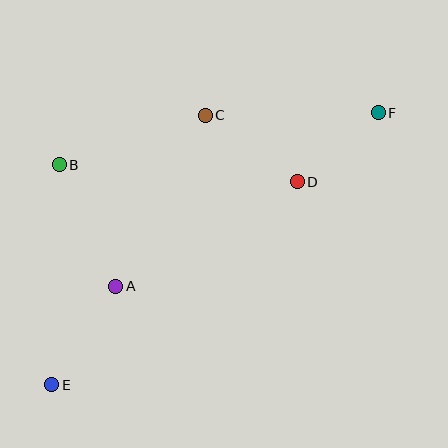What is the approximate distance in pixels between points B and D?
The distance between B and D is approximately 238 pixels.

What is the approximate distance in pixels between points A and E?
The distance between A and E is approximately 118 pixels.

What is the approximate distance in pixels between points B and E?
The distance between B and E is approximately 220 pixels.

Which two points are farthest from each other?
Points E and F are farthest from each other.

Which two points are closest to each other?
Points D and F are closest to each other.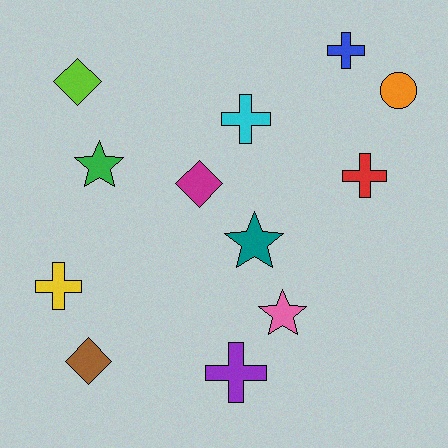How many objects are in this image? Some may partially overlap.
There are 12 objects.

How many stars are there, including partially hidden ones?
There are 3 stars.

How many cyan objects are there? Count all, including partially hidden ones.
There is 1 cyan object.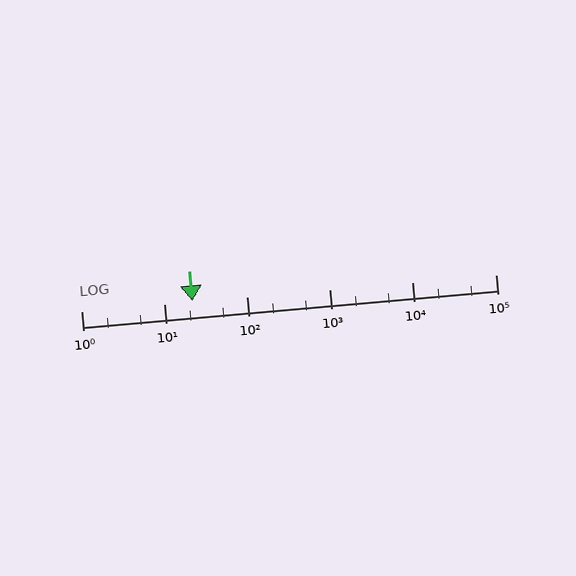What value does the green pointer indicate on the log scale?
The pointer indicates approximately 22.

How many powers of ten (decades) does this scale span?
The scale spans 5 decades, from 1 to 100000.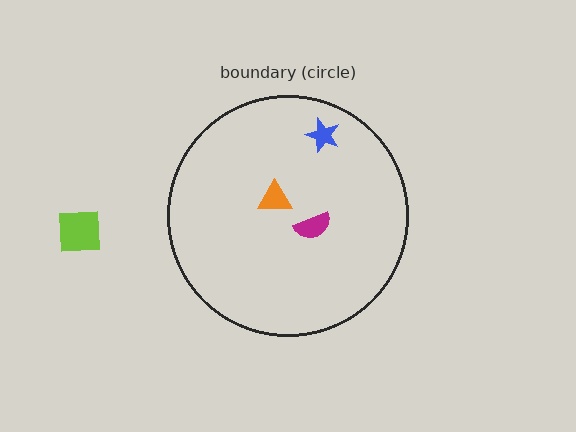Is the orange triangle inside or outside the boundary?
Inside.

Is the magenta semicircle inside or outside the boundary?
Inside.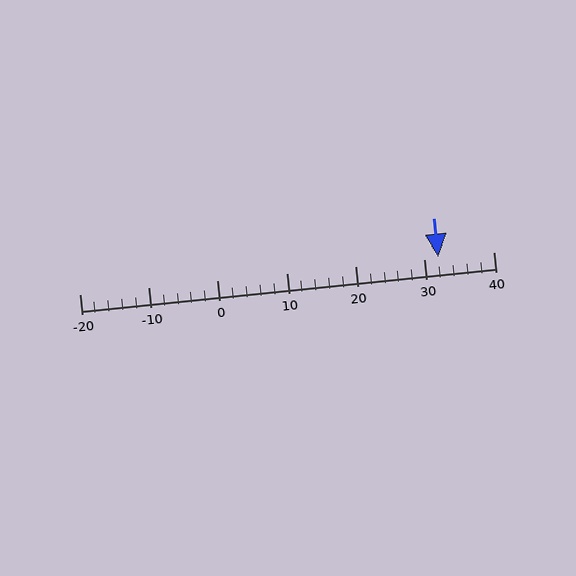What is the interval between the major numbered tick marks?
The major tick marks are spaced 10 units apart.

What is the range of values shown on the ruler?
The ruler shows values from -20 to 40.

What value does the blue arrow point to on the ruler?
The blue arrow points to approximately 32.